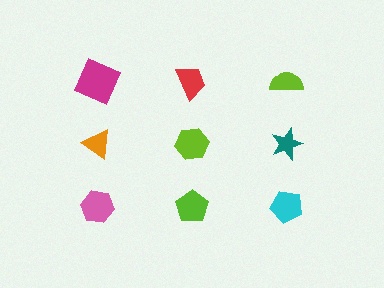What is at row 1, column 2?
A red trapezoid.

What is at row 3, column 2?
A lime pentagon.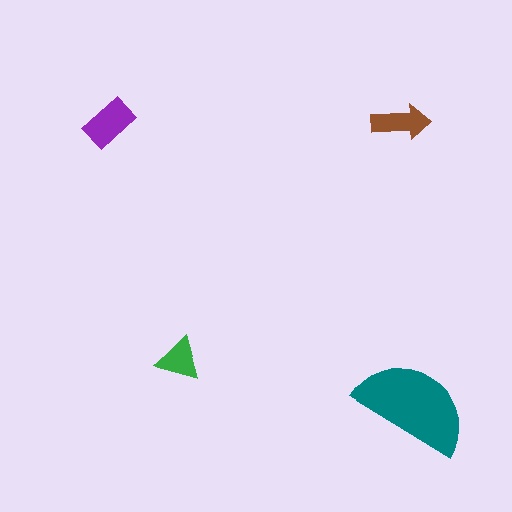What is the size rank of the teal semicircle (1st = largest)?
1st.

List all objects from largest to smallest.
The teal semicircle, the purple rectangle, the brown arrow, the green triangle.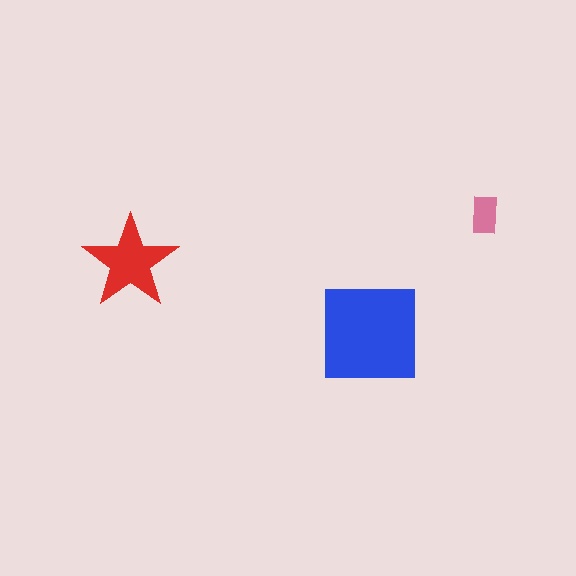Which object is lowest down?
The blue square is bottommost.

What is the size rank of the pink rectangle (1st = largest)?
3rd.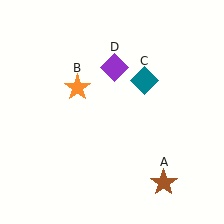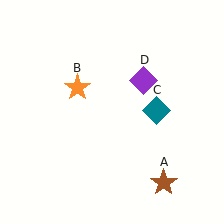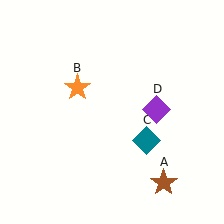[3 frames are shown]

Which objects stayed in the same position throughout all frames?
Brown star (object A) and orange star (object B) remained stationary.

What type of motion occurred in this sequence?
The teal diamond (object C), purple diamond (object D) rotated clockwise around the center of the scene.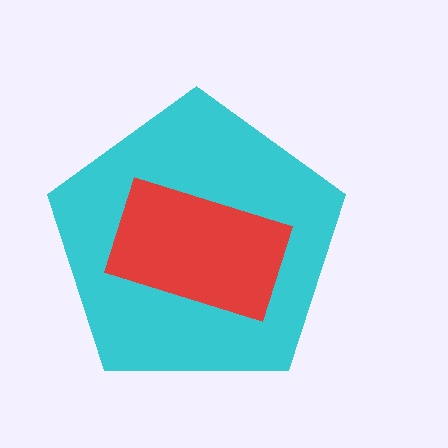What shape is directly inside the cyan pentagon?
The red rectangle.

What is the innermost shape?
The red rectangle.